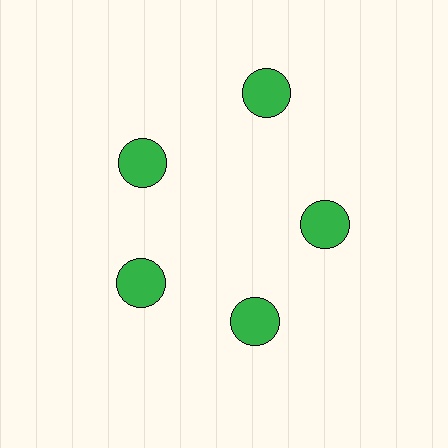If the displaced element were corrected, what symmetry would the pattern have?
It would have 5-fold rotational symmetry — the pattern would map onto itself every 72 degrees.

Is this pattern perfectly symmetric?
No. The 5 green circles are arranged in a ring, but one element near the 1 o'clock position is pushed outward from the center, breaking the 5-fold rotational symmetry.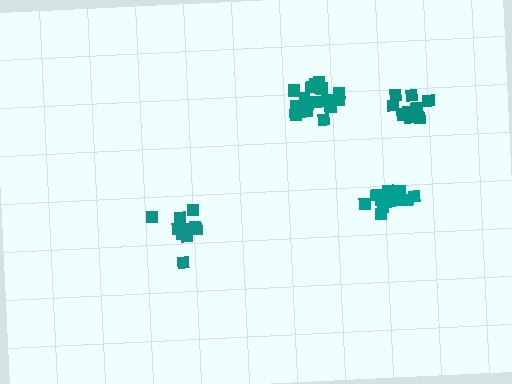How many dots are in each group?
Group 1: 13 dots, Group 2: 18 dots, Group 3: 14 dots, Group 4: 13 dots (58 total).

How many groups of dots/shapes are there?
There are 4 groups.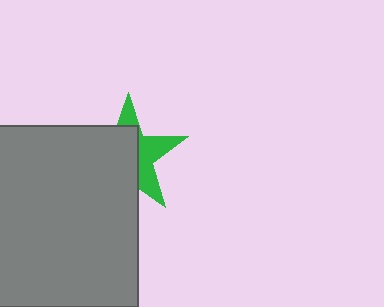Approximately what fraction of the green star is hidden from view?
Roughly 60% of the green star is hidden behind the gray square.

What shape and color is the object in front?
The object in front is a gray square.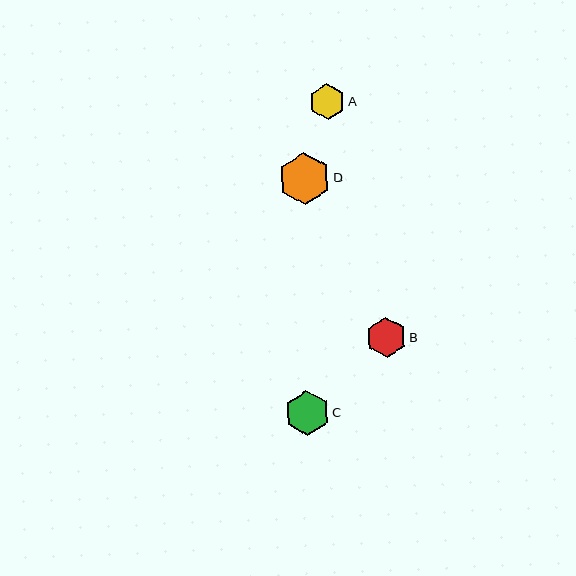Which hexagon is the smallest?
Hexagon A is the smallest with a size of approximately 36 pixels.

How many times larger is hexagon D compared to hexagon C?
Hexagon D is approximately 1.2 times the size of hexagon C.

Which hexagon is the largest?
Hexagon D is the largest with a size of approximately 52 pixels.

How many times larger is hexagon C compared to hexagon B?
Hexagon C is approximately 1.1 times the size of hexagon B.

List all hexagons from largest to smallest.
From largest to smallest: D, C, B, A.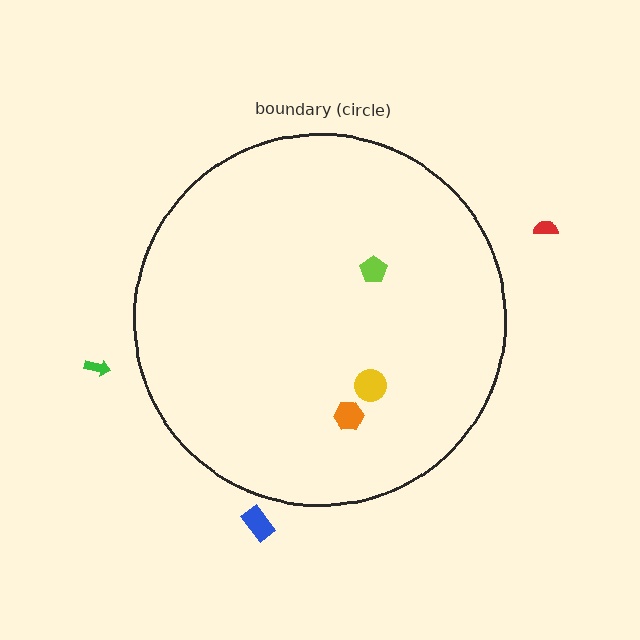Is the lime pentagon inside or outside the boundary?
Inside.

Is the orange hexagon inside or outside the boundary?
Inside.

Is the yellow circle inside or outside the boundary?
Inside.